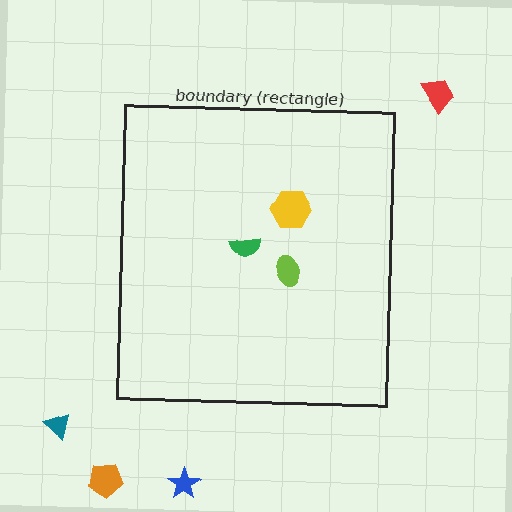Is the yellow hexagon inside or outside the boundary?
Inside.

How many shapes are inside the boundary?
3 inside, 4 outside.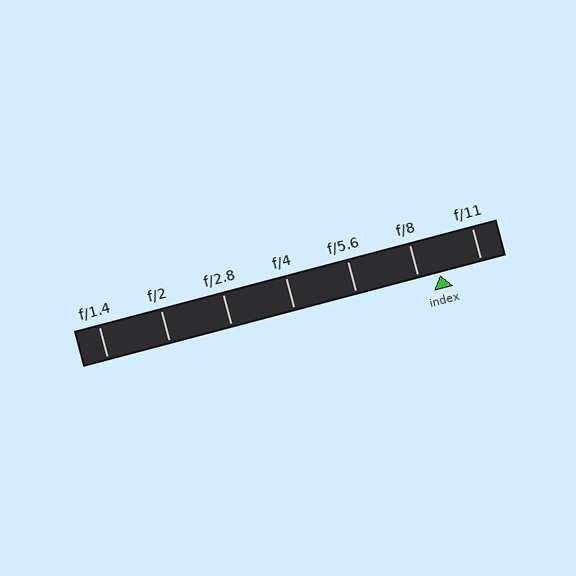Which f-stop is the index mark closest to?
The index mark is closest to f/8.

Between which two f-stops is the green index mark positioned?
The index mark is between f/8 and f/11.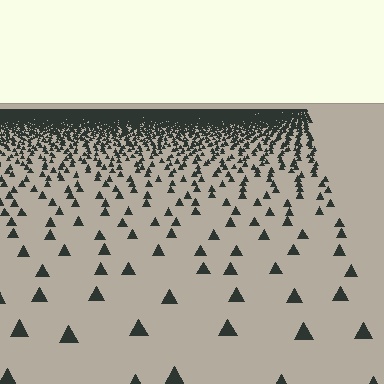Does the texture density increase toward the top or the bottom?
Density increases toward the top.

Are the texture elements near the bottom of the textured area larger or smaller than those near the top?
Larger. Near the bottom, elements are closer to the viewer and appear at a bigger on-screen size.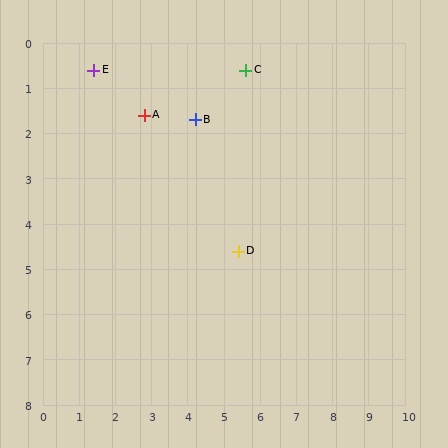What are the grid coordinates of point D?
Point D is at approximately (5.4, 4.6).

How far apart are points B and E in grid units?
Points B and E are about 3.0 grid units apart.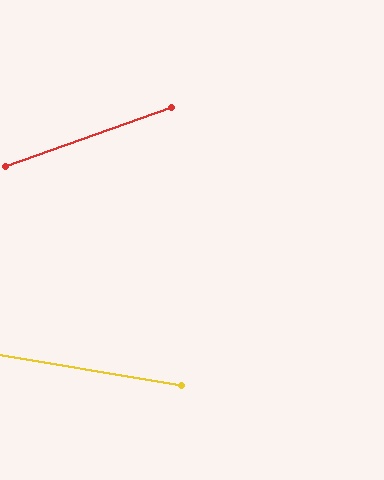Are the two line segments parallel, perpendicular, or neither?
Neither parallel nor perpendicular — they differ by about 29°.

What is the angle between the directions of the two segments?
Approximately 29 degrees.